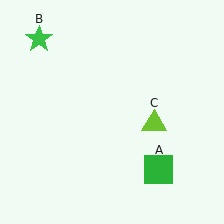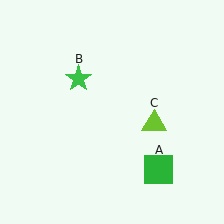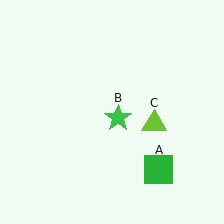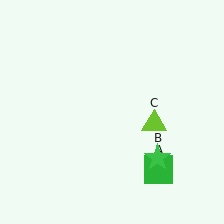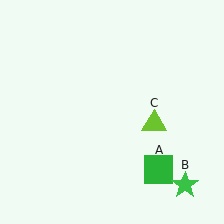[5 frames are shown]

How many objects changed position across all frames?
1 object changed position: green star (object B).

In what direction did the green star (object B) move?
The green star (object B) moved down and to the right.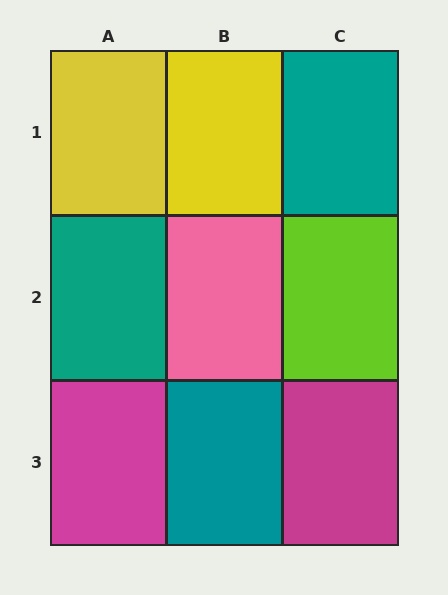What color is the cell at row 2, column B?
Pink.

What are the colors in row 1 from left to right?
Yellow, yellow, teal.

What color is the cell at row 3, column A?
Magenta.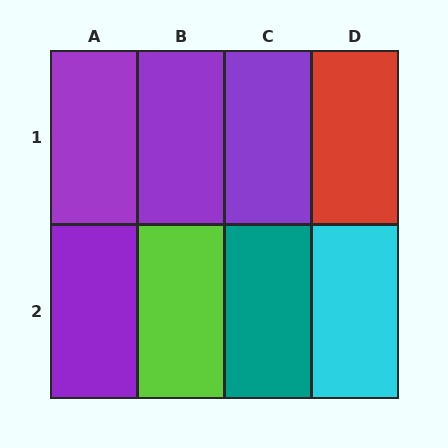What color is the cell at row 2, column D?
Cyan.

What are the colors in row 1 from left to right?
Purple, purple, purple, red.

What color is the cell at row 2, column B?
Lime.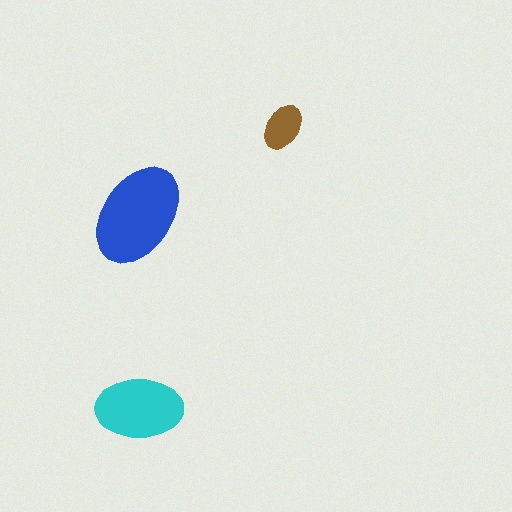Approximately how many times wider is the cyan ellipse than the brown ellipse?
About 2 times wider.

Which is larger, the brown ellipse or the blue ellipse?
The blue one.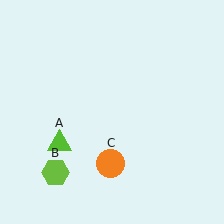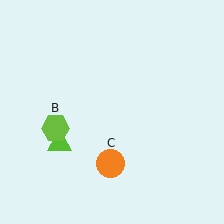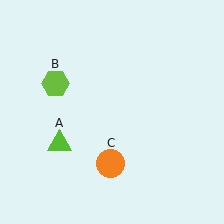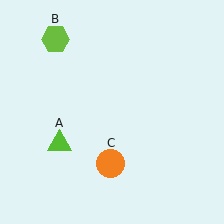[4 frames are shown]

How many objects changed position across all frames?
1 object changed position: lime hexagon (object B).